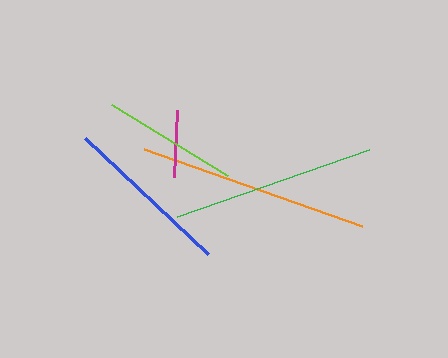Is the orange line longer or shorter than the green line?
The orange line is longer than the green line.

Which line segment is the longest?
The orange line is the longest at approximately 232 pixels.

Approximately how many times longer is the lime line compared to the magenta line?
The lime line is approximately 2.0 times the length of the magenta line.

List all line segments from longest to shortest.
From longest to shortest: orange, green, blue, lime, magenta.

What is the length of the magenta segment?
The magenta segment is approximately 67 pixels long.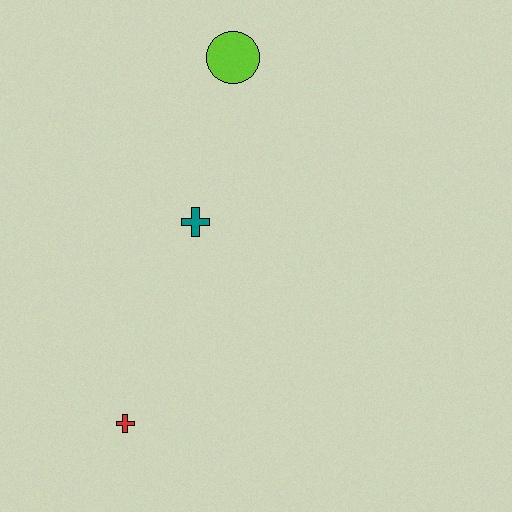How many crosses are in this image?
There are 2 crosses.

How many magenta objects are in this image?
There are no magenta objects.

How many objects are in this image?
There are 3 objects.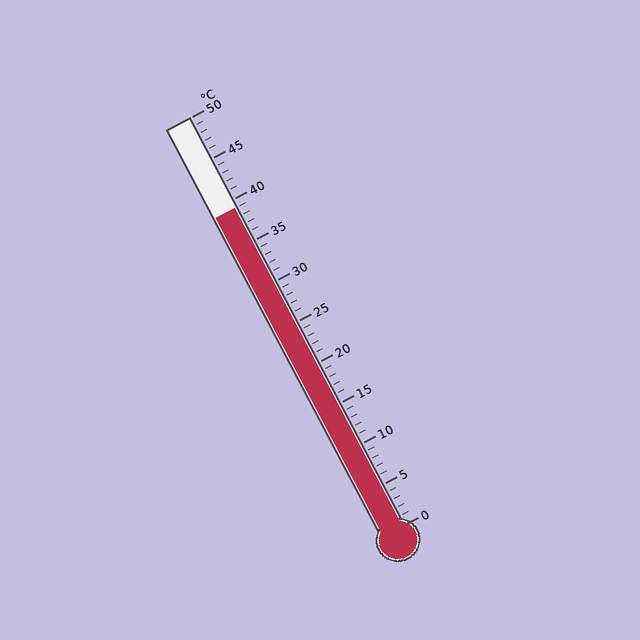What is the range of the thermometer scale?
The thermometer scale ranges from 0°C to 50°C.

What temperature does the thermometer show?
The thermometer shows approximately 39°C.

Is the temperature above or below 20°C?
The temperature is above 20°C.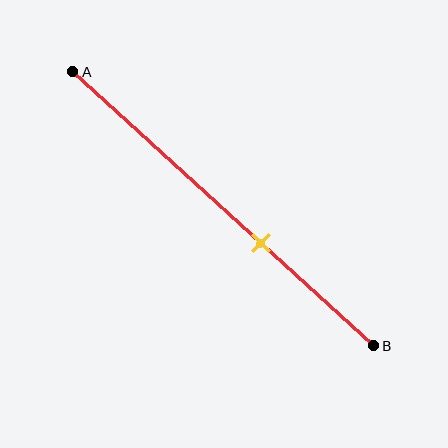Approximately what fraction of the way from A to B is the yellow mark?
The yellow mark is approximately 65% of the way from A to B.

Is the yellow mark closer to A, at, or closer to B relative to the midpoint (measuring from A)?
The yellow mark is closer to point B than the midpoint of segment AB.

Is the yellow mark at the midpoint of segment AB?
No, the mark is at about 65% from A, not at the 50% midpoint.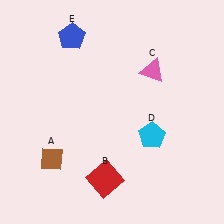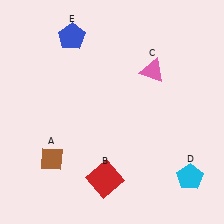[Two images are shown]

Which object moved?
The cyan pentagon (D) moved down.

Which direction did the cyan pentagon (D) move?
The cyan pentagon (D) moved down.